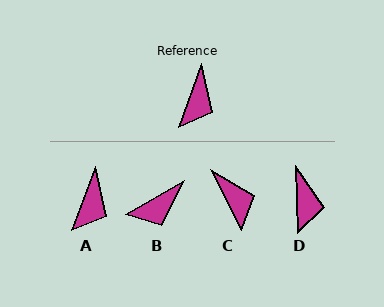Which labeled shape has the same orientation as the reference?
A.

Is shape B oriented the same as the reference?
No, it is off by about 40 degrees.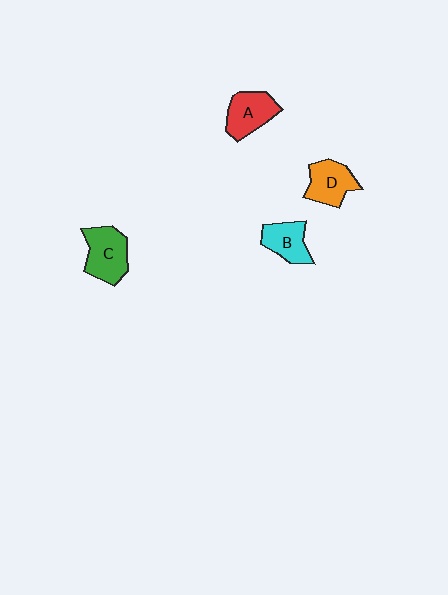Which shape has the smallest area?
Shape B (cyan).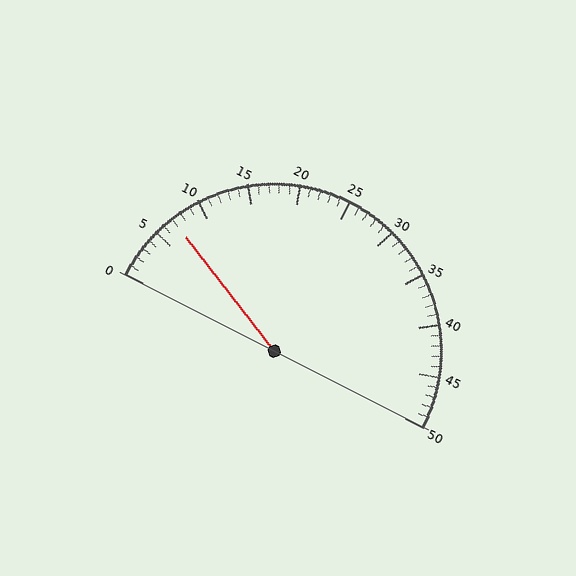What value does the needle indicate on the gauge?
The needle indicates approximately 7.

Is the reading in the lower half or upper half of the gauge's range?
The reading is in the lower half of the range (0 to 50).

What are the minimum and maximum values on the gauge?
The gauge ranges from 0 to 50.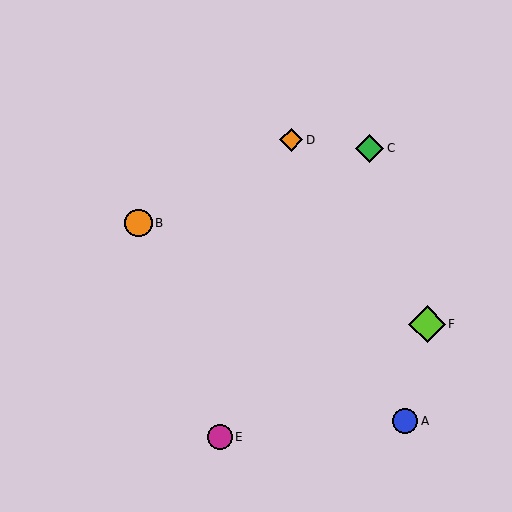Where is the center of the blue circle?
The center of the blue circle is at (405, 421).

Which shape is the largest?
The lime diamond (labeled F) is the largest.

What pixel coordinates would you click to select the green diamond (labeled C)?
Click at (370, 148) to select the green diamond C.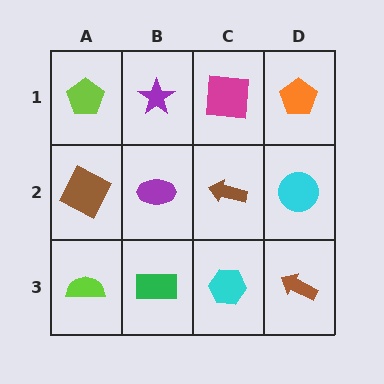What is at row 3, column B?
A green rectangle.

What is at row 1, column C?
A magenta square.